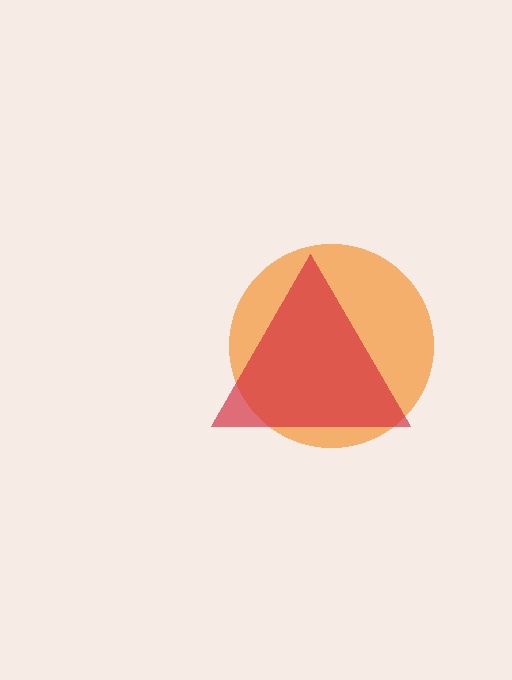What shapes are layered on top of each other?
The layered shapes are: an orange circle, a red triangle.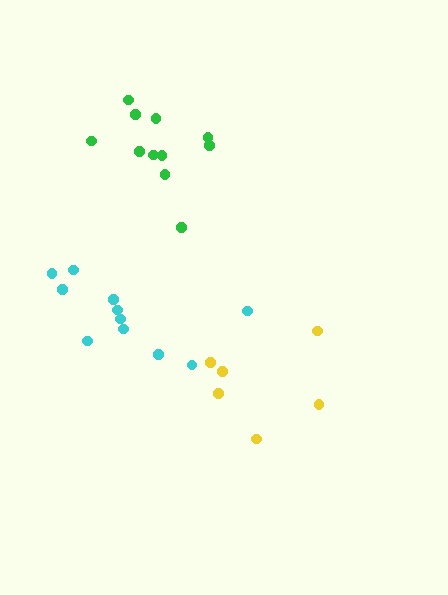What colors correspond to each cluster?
The clusters are colored: green, cyan, yellow.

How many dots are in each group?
Group 1: 11 dots, Group 2: 11 dots, Group 3: 6 dots (28 total).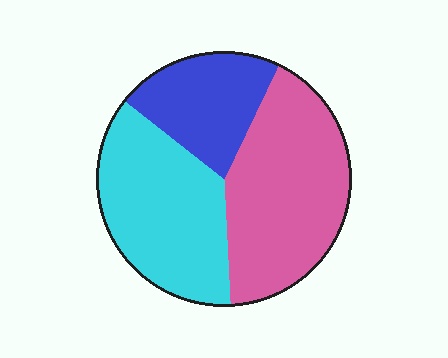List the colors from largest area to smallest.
From largest to smallest: pink, cyan, blue.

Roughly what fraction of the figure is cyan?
Cyan covers roughly 35% of the figure.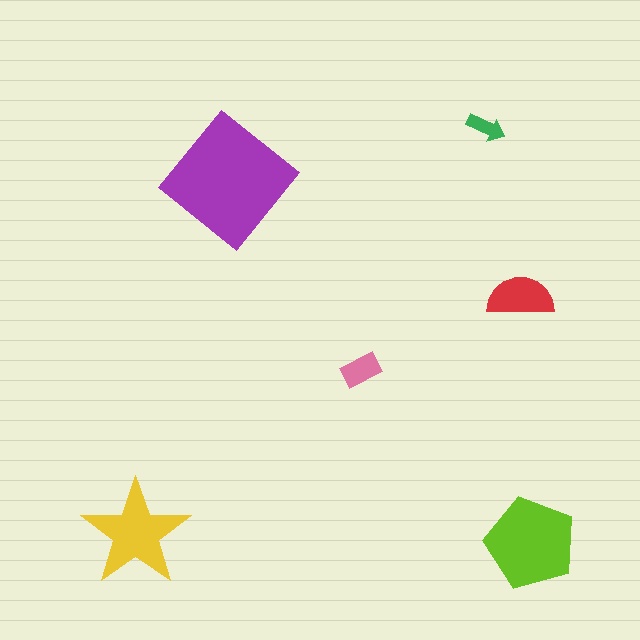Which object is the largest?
The purple diamond.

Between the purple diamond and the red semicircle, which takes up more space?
The purple diamond.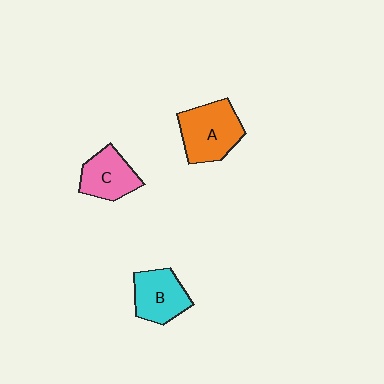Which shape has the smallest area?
Shape C (pink).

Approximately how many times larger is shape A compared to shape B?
Approximately 1.3 times.